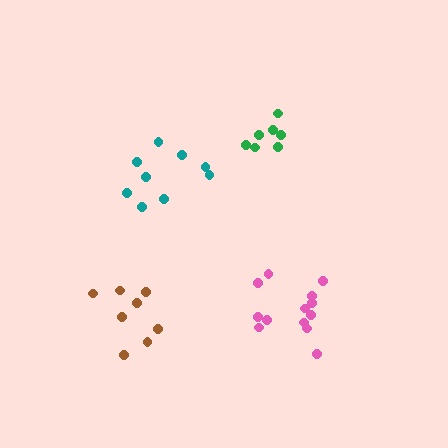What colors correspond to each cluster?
The clusters are colored: pink, green, teal, brown.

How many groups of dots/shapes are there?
There are 4 groups.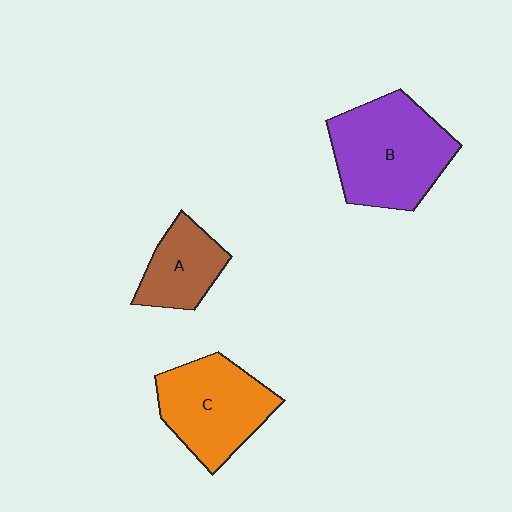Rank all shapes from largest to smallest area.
From largest to smallest: B (purple), C (orange), A (brown).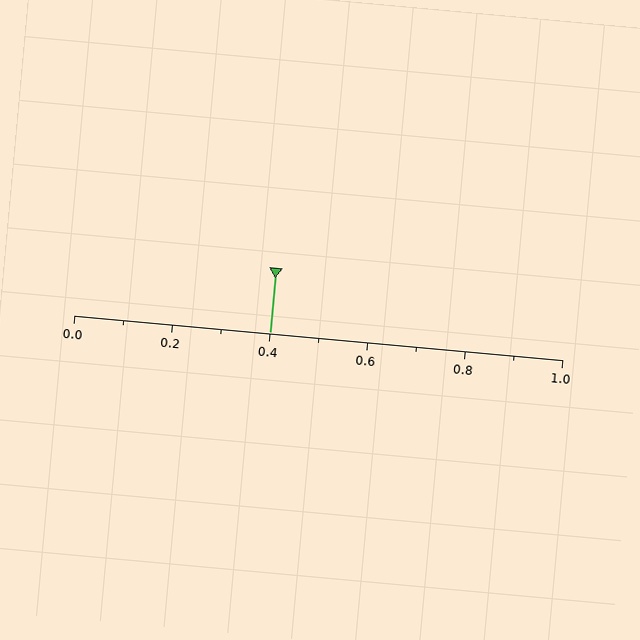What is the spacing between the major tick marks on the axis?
The major ticks are spaced 0.2 apart.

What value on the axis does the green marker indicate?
The marker indicates approximately 0.4.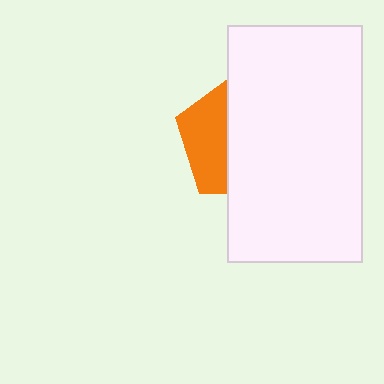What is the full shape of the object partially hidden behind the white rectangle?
The partially hidden object is an orange pentagon.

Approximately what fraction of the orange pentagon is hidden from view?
Roughly 63% of the orange pentagon is hidden behind the white rectangle.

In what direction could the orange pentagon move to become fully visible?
The orange pentagon could move left. That would shift it out from behind the white rectangle entirely.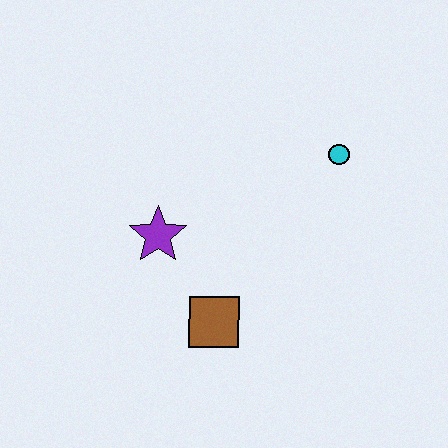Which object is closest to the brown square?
The purple star is closest to the brown square.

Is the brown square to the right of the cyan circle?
No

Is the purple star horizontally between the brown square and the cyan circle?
No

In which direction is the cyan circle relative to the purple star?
The cyan circle is to the right of the purple star.